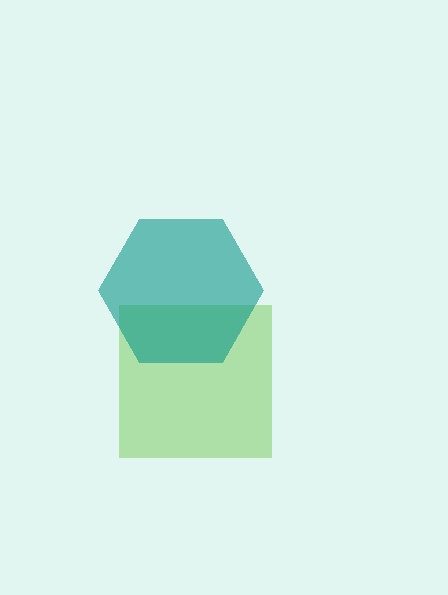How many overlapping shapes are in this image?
There are 2 overlapping shapes in the image.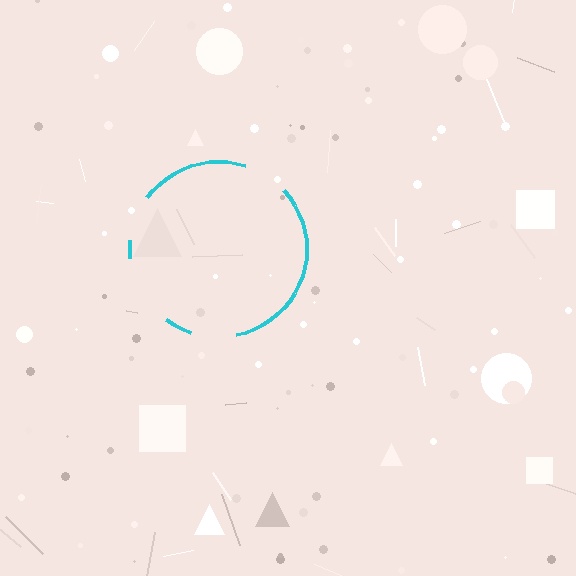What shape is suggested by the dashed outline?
The dashed outline suggests a circle.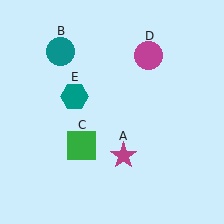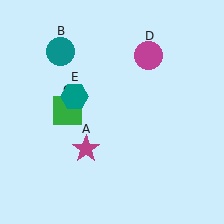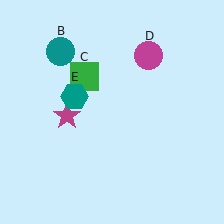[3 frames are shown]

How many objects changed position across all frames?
2 objects changed position: magenta star (object A), green square (object C).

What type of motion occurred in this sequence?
The magenta star (object A), green square (object C) rotated clockwise around the center of the scene.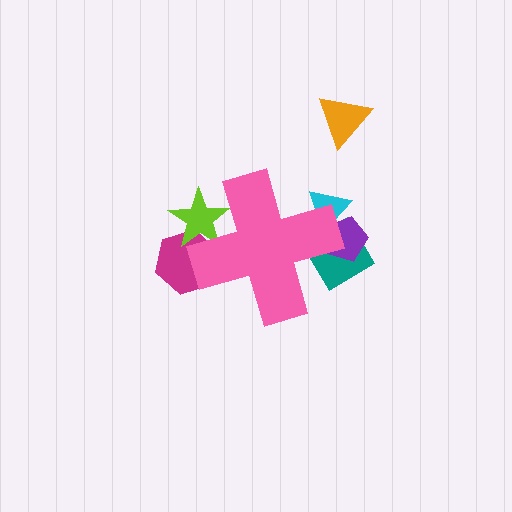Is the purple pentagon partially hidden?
Yes, the purple pentagon is partially hidden behind the pink cross.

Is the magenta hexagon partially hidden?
Yes, the magenta hexagon is partially hidden behind the pink cross.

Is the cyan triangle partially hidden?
Yes, the cyan triangle is partially hidden behind the pink cross.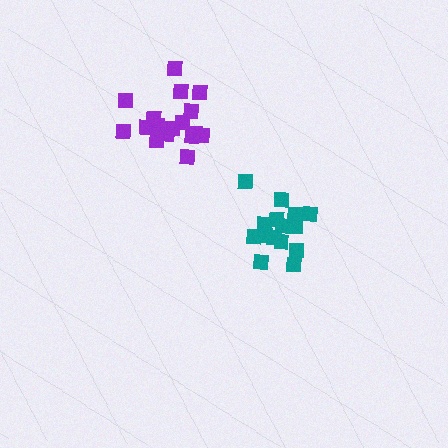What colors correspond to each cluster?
The clusters are colored: teal, purple.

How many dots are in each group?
Group 1: 15 dots, Group 2: 18 dots (33 total).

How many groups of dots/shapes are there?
There are 2 groups.